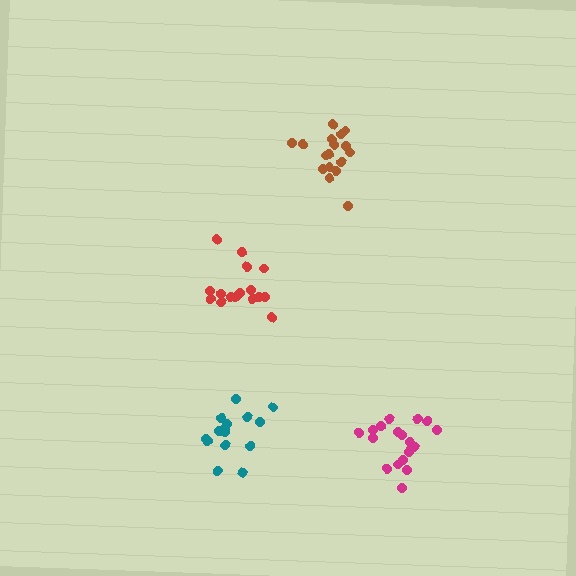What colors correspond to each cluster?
The clusters are colored: teal, red, magenta, brown.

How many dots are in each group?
Group 1: 16 dots, Group 2: 16 dots, Group 3: 19 dots, Group 4: 17 dots (68 total).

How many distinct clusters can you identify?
There are 4 distinct clusters.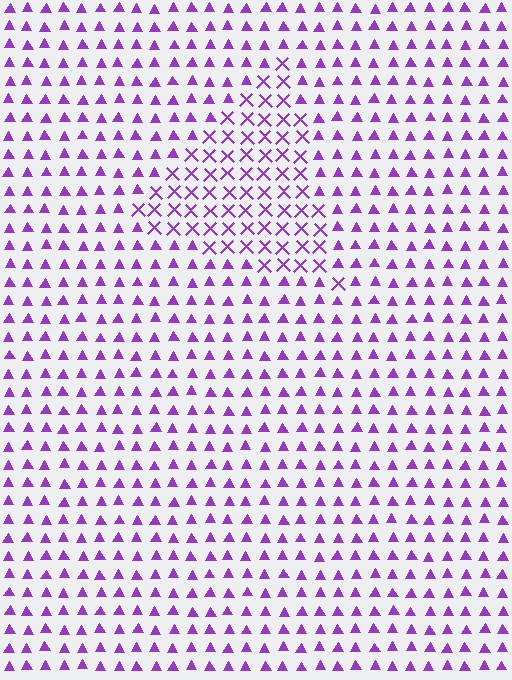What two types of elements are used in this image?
The image uses X marks inside the triangle region and triangles outside it.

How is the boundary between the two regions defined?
The boundary is defined by a change in element shape: X marks inside vs. triangles outside. All elements share the same color and spacing.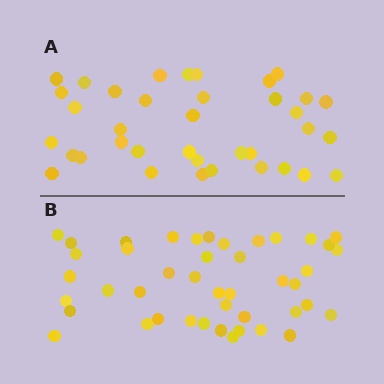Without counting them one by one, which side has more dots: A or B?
Region B (the bottom region) has more dots.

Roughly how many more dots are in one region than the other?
Region B has roughly 8 or so more dots than region A.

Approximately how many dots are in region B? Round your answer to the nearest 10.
About 40 dots. (The exact count is 44, which rounds to 40.)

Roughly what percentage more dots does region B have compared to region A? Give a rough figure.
About 20% more.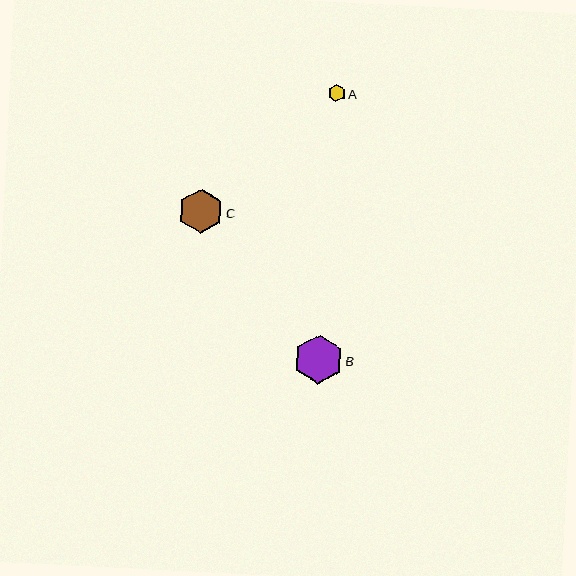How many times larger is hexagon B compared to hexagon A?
Hexagon B is approximately 2.8 times the size of hexagon A.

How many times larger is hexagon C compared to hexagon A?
Hexagon C is approximately 2.6 times the size of hexagon A.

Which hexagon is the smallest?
Hexagon A is the smallest with a size of approximately 17 pixels.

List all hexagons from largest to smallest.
From largest to smallest: B, C, A.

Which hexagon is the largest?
Hexagon B is the largest with a size of approximately 49 pixels.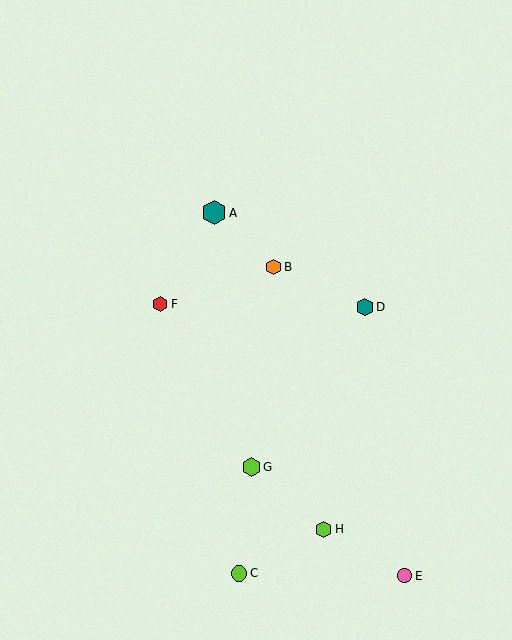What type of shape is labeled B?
Shape B is an orange hexagon.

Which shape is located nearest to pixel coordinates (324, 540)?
The lime hexagon (labeled H) at (324, 529) is nearest to that location.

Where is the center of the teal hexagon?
The center of the teal hexagon is at (214, 213).